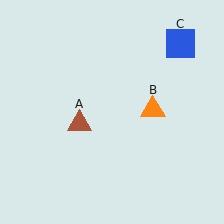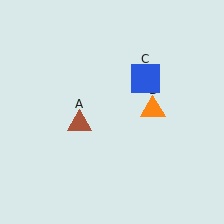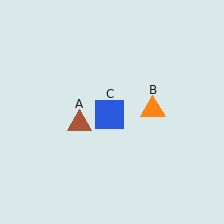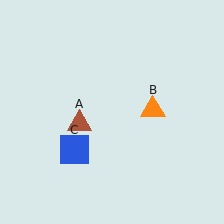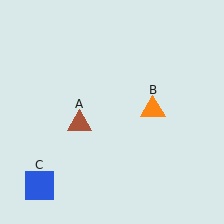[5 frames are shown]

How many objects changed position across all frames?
1 object changed position: blue square (object C).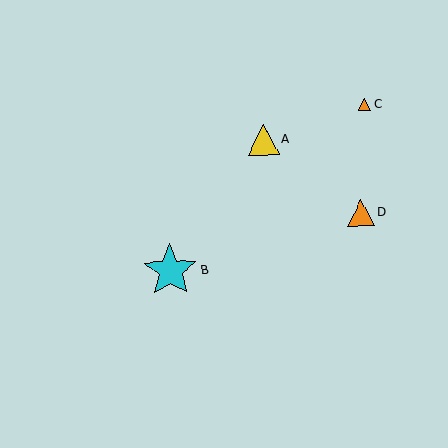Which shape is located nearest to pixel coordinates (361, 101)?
The orange triangle (labeled C) at (365, 104) is nearest to that location.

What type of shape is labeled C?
Shape C is an orange triangle.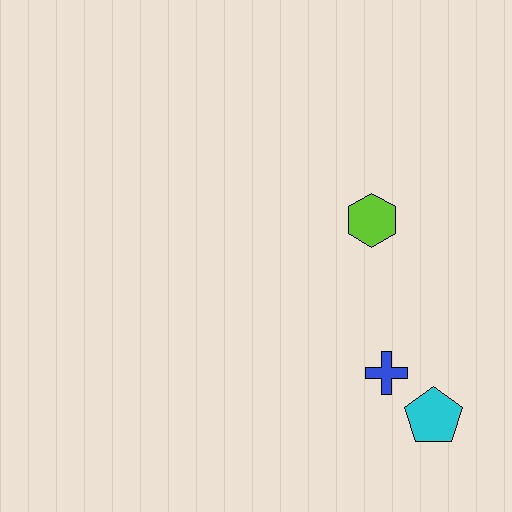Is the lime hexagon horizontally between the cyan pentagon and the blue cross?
No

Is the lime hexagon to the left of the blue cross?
Yes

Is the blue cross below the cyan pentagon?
No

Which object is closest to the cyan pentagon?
The blue cross is closest to the cyan pentagon.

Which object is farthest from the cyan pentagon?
The lime hexagon is farthest from the cyan pentagon.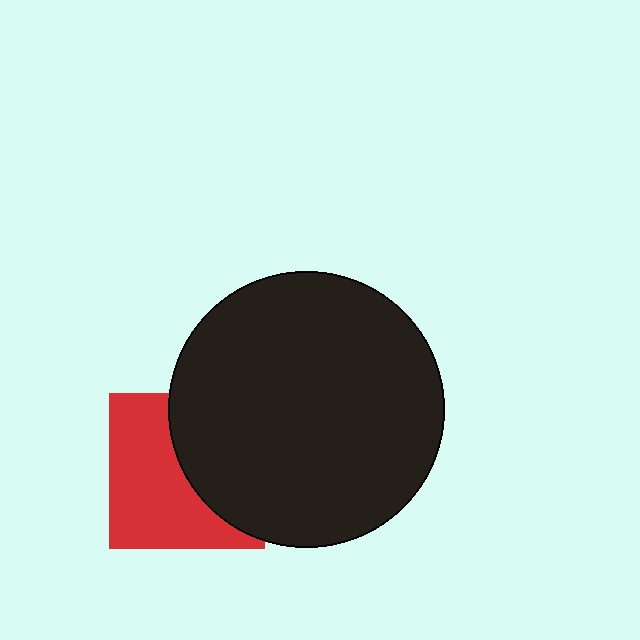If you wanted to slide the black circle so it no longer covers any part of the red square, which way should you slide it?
Slide it right — that is the most direct way to separate the two shapes.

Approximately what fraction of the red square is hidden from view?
Roughly 45% of the red square is hidden behind the black circle.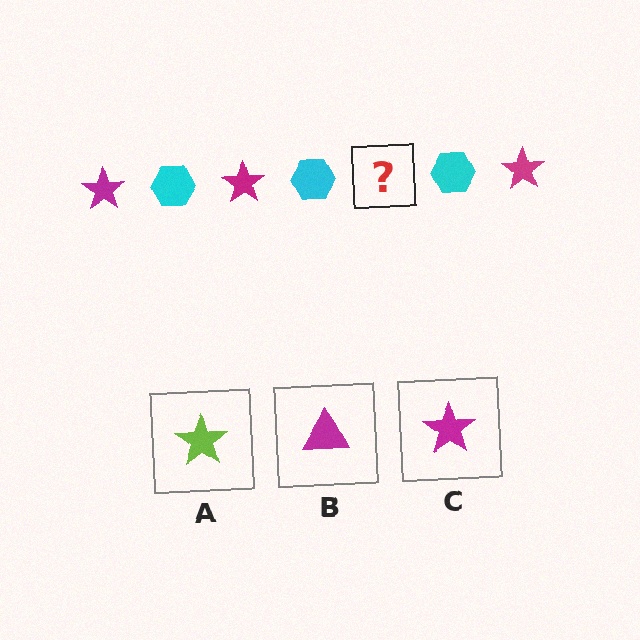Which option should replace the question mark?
Option C.